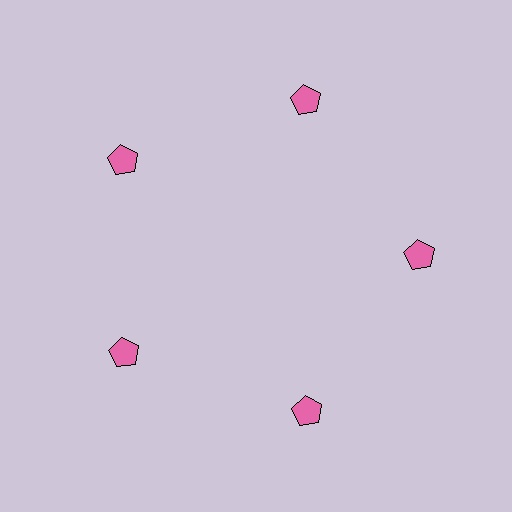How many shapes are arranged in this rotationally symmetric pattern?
There are 5 shapes, arranged in 5 groups of 1.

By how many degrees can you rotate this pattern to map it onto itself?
The pattern maps onto itself every 72 degrees of rotation.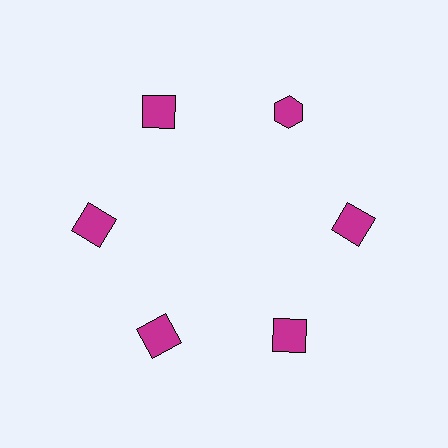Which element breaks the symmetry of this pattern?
The magenta hexagon at roughly the 1 o'clock position breaks the symmetry. All other shapes are magenta squares.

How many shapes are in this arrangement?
There are 6 shapes arranged in a ring pattern.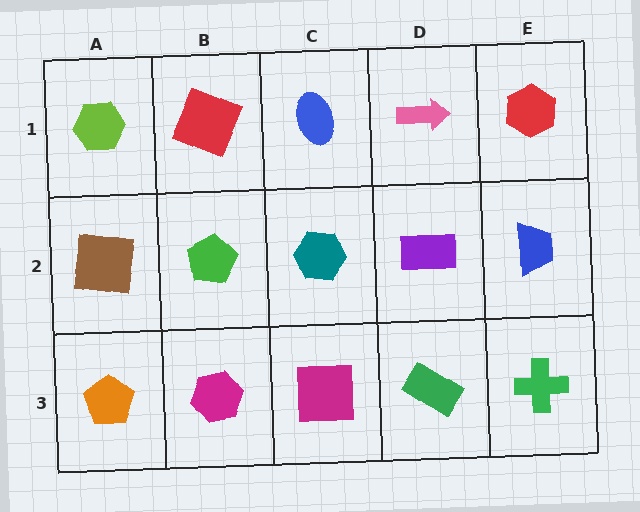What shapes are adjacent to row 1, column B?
A green pentagon (row 2, column B), a lime hexagon (row 1, column A), a blue ellipse (row 1, column C).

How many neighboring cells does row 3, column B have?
3.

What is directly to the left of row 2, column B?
A brown square.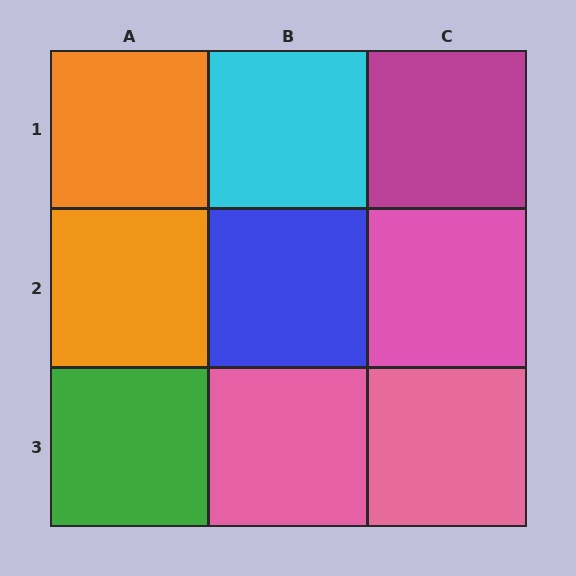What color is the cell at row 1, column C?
Magenta.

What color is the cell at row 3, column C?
Pink.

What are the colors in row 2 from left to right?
Orange, blue, pink.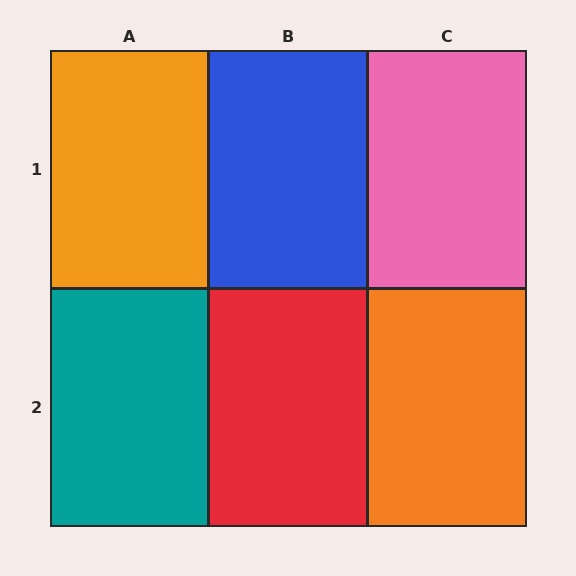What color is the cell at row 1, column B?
Blue.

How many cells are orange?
2 cells are orange.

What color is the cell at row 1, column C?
Pink.